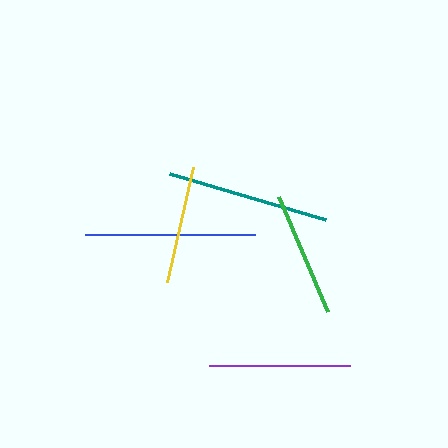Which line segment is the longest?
The blue line is the longest at approximately 170 pixels.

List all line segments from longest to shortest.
From longest to shortest: blue, teal, purple, green, yellow.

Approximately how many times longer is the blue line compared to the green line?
The blue line is approximately 1.4 times the length of the green line.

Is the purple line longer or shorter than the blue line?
The blue line is longer than the purple line.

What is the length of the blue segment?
The blue segment is approximately 170 pixels long.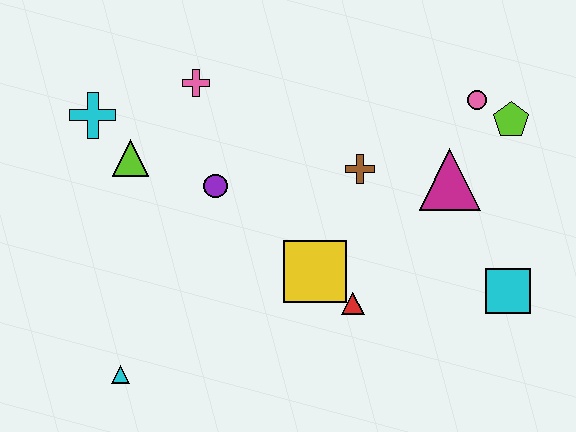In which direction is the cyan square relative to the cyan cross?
The cyan square is to the right of the cyan cross.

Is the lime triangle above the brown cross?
Yes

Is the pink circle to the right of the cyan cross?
Yes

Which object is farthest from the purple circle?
The cyan square is farthest from the purple circle.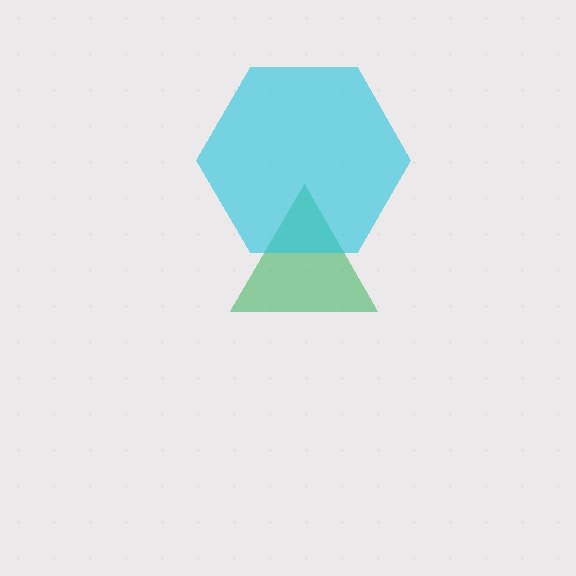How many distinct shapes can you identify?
There are 2 distinct shapes: a green triangle, a cyan hexagon.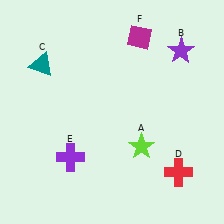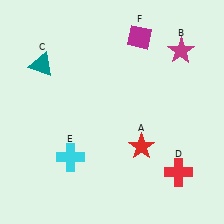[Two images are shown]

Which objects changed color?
A changed from lime to red. B changed from purple to magenta. E changed from purple to cyan.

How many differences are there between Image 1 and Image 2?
There are 3 differences between the two images.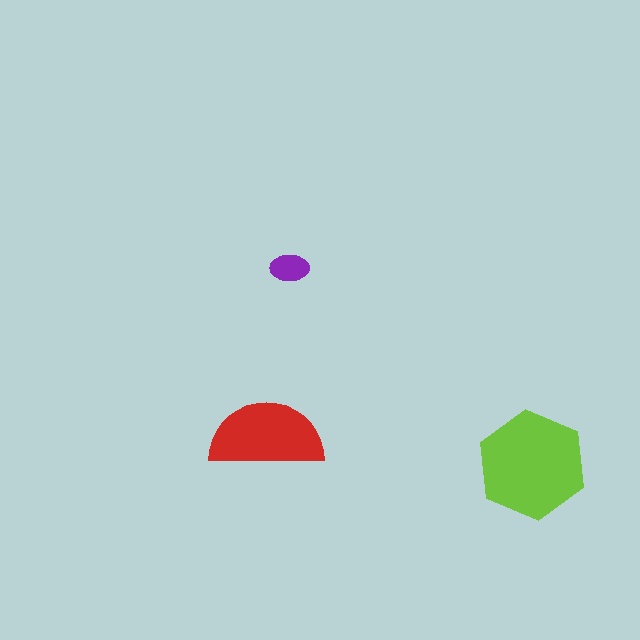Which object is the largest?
The lime hexagon.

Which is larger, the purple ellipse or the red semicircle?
The red semicircle.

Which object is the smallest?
The purple ellipse.